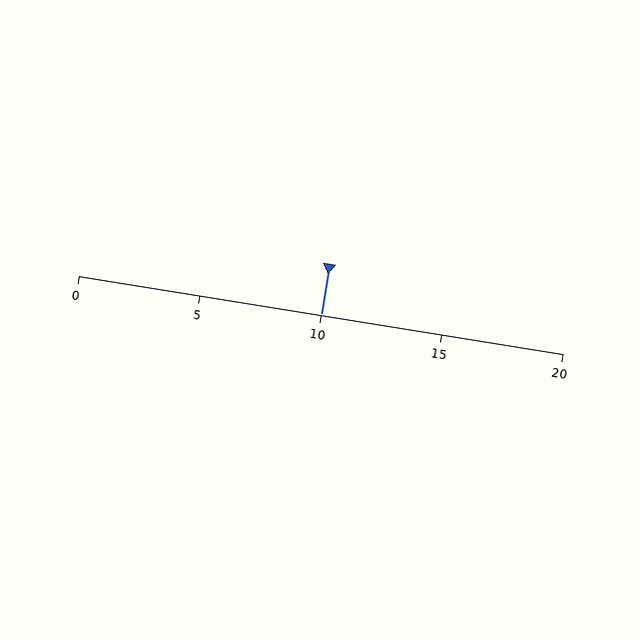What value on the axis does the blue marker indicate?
The marker indicates approximately 10.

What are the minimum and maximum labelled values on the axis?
The axis runs from 0 to 20.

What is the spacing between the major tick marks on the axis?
The major ticks are spaced 5 apart.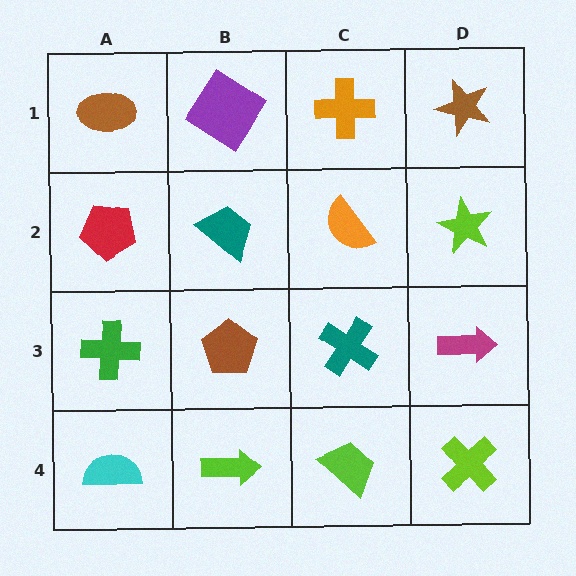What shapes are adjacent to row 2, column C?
An orange cross (row 1, column C), a teal cross (row 3, column C), a teal trapezoid (row 2, column B), a lime star (row 2, column D).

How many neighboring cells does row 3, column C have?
4.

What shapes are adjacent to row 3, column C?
An orange semicircle (row 2, column C), a lime trapezoid (row 4, column C), a brown pentagon (row 3, column B), a magenta arrow (row 3, column D).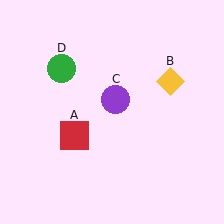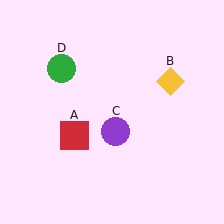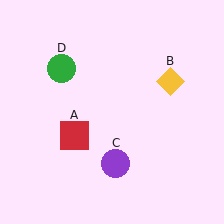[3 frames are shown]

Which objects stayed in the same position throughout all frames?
Red square (object A) and yellow diamond (object B) and green circle (object D) remained stationary.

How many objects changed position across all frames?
1 object changed position: purple circle (object C).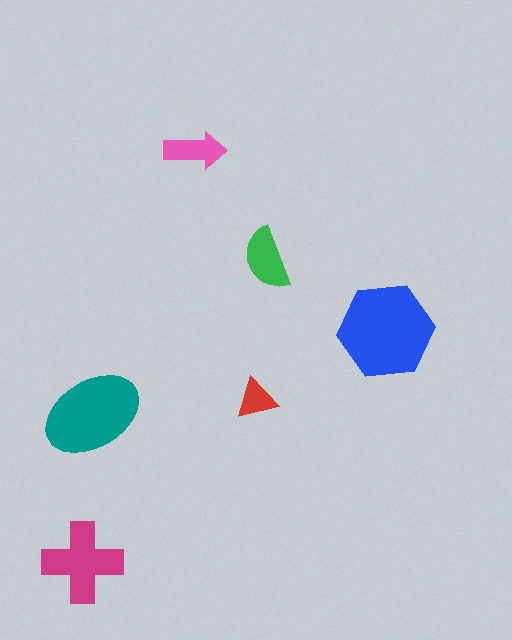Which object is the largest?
The blue hexagon.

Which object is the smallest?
The red triangle.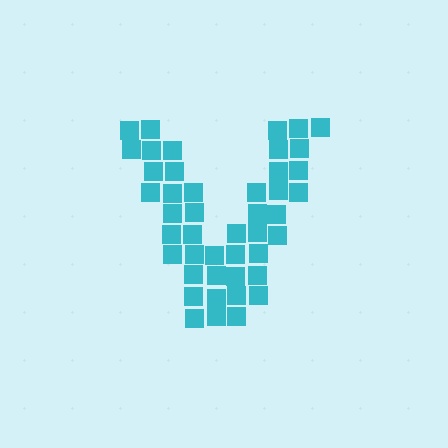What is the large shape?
The large shape is the letter V.